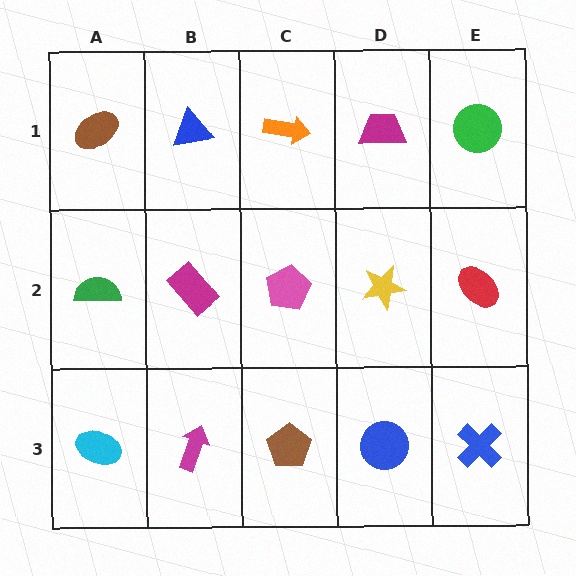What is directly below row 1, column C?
A pink pentagon.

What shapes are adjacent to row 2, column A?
A brown ellipse (row 1, column A), a cyan ellipse (row 3, column A), a magenta rectangle (row 2, column B).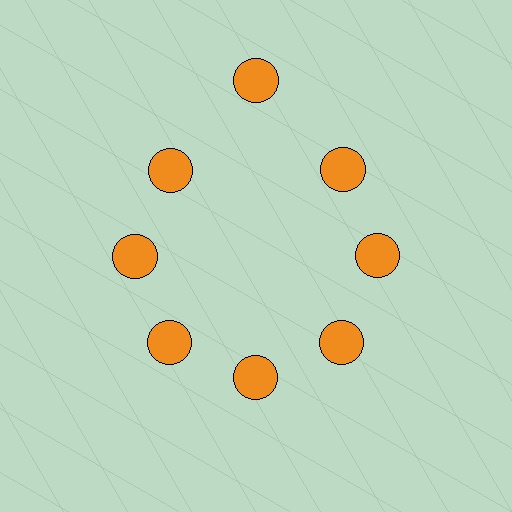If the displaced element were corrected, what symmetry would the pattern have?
It would have 8-fold rotational symmetry — the pattern would map onto itself every 45 degrees.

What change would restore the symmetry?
The symmetry would be restored by moving it inward, back onto the ring so that all 8 circles sit at equal angles and equal distance from the center.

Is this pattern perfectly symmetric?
No. The 8 orange circles are arranged in a ring, but one element near the 12 o'clock position is pushed outward from the center, breaking the 8-fold rotational symmetry.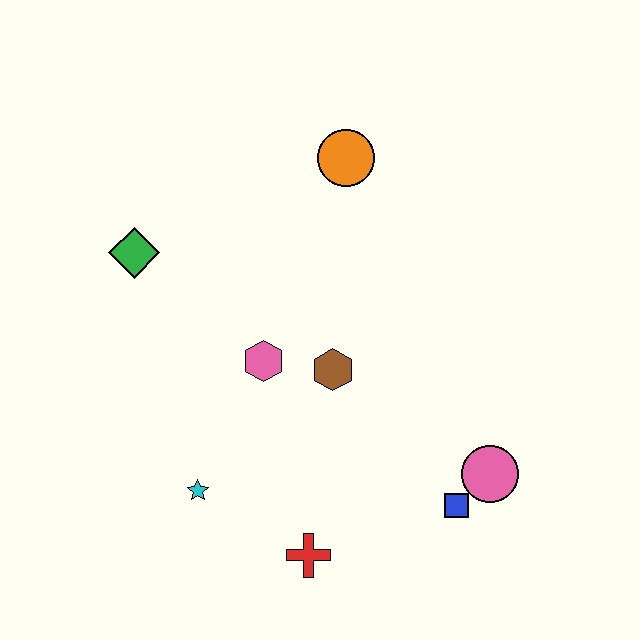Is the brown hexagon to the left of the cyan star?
No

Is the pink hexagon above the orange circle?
No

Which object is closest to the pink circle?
The blue square is closest to the pink circle.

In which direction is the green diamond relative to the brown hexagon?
The green diamond is to the left of the brown hexagon.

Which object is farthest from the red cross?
The orange circle is farthest from the red cross.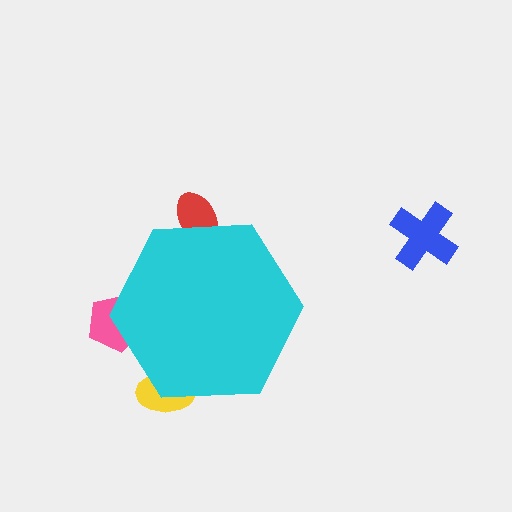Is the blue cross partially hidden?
No, the blue cross is fully visible.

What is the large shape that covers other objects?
A cyan hexagon.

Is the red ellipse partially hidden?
Yes, the red ellipse is partially hidden behind the cyan hexagon.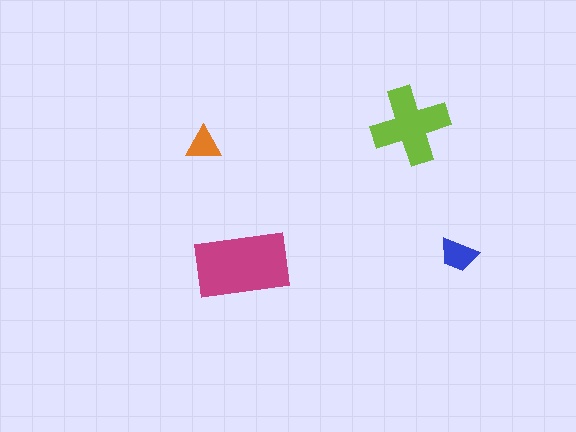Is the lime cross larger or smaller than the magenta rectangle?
Smaller.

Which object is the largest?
The magenta rectangle.